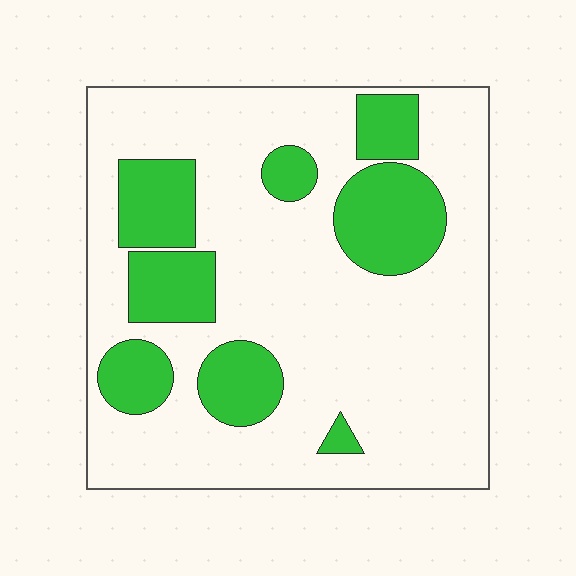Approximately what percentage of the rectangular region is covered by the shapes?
Approximately 25%.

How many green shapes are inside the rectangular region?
8.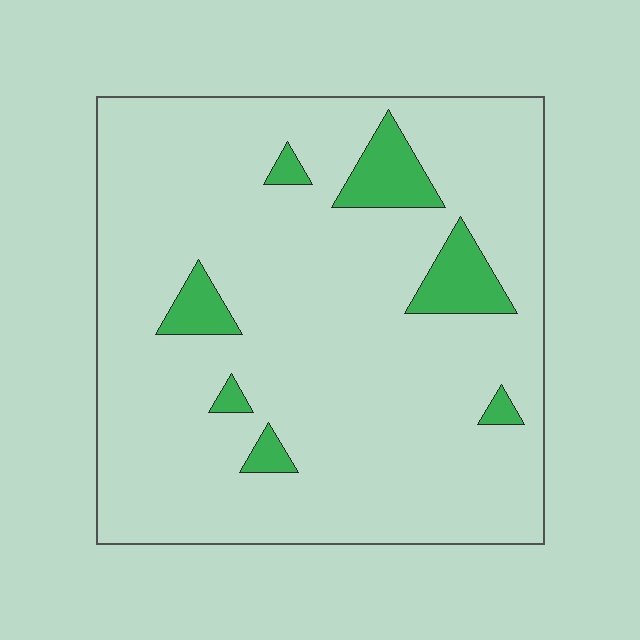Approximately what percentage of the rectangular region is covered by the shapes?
Approximately 10%.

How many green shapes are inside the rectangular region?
7.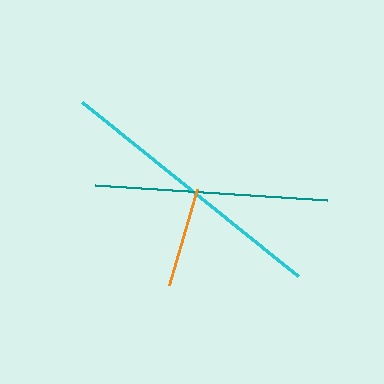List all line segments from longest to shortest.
From longest to shortest: cyan, teal, orange.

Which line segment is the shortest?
The orange line is the shortest at approximately 100 pixels.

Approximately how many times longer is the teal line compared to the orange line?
The teal line is approximately 2.3 times the length of the orange line.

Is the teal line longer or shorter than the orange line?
The teal line is longer than the orange line.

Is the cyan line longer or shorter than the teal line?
The cyan line is longer than the teal line.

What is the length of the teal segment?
The teal segment is approximately 233 pixels long.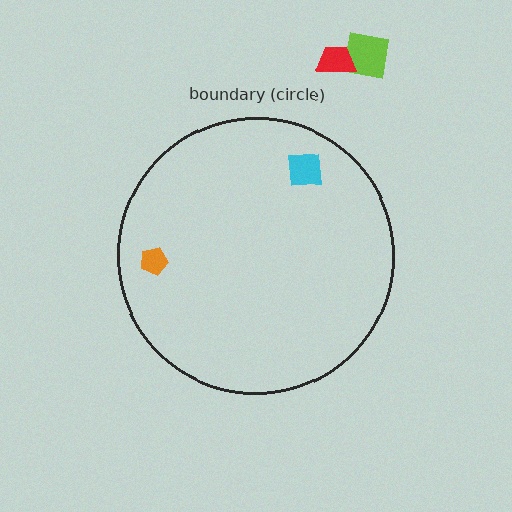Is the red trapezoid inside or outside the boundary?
Outside.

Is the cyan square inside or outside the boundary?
Inside.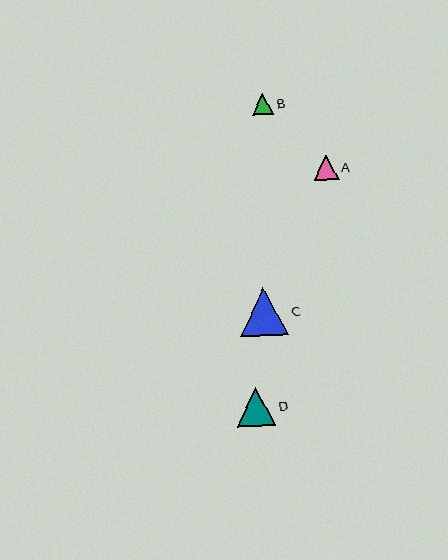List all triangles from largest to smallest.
From largest to smallest: C, D, A, B.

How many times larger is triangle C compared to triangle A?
Triangle C is approximately 1.9 times the size of triangle A.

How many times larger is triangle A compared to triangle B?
Triangle A is approximately 1.2 times the size of triangle B.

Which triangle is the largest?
Triangle C is the largest with a size of approximately 48 pixels.